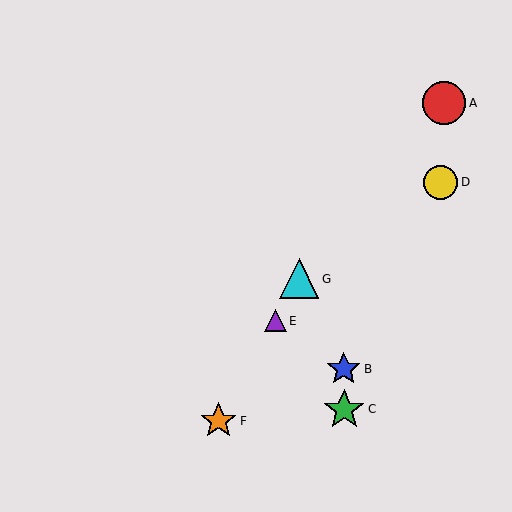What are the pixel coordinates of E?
Object E is at (275, 321).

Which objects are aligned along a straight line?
Objects E, F, G are aligned along a straight line.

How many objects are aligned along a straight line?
3 objects (E, F, G) are aligned along a straight line.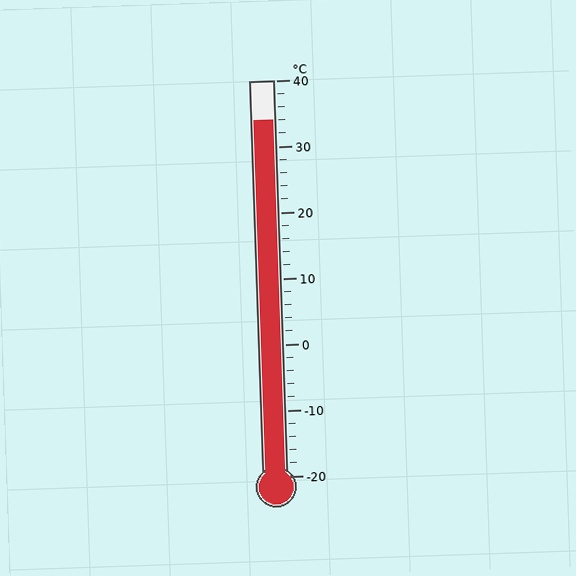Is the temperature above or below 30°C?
The temperature is above 30°C.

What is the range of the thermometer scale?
The thermometer scale ranges from -20°C to 40°C.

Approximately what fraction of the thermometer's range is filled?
The thermometer is filled to approximately 90% of its range.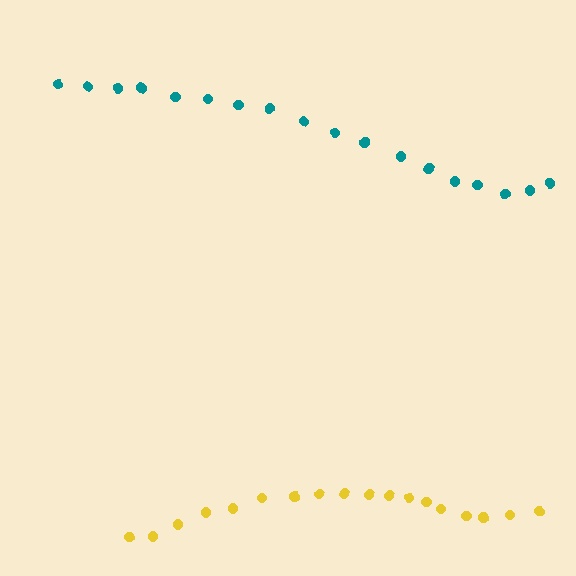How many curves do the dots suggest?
There are 2 distinct paths.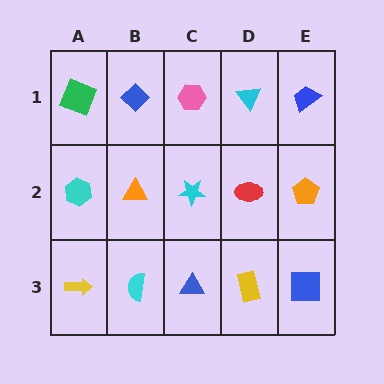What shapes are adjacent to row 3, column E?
An orange pentagon (row 2, column E), a yellow rectangle (row 3, column D).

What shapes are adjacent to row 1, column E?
An orange pentagon (row 2, column E), a cyan triangle (row 1, column D).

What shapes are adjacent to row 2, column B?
A blue diamond (row 1, column B), a cyan semicircle (row 3, column B), a cyan hexagon (row 2, column A), a cyan star (row 2, column C).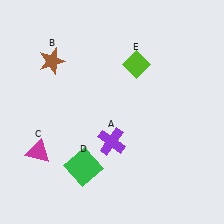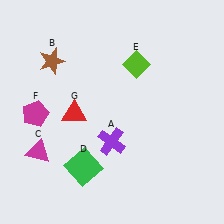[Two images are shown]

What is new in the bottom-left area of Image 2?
A red triangle (G) was added in the bottom-left area of Image 2.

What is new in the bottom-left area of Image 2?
A magenta pentagon (F) was added in the bottom-left area of Image 2.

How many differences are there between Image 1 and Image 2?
There are 2 differences between the two images.